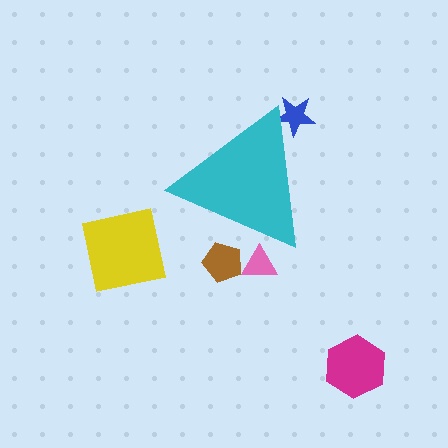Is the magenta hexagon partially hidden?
No, the magenta hexagon is fully visible.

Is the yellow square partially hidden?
No, the yellow square is fully visible.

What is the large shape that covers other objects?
A cyan triangle.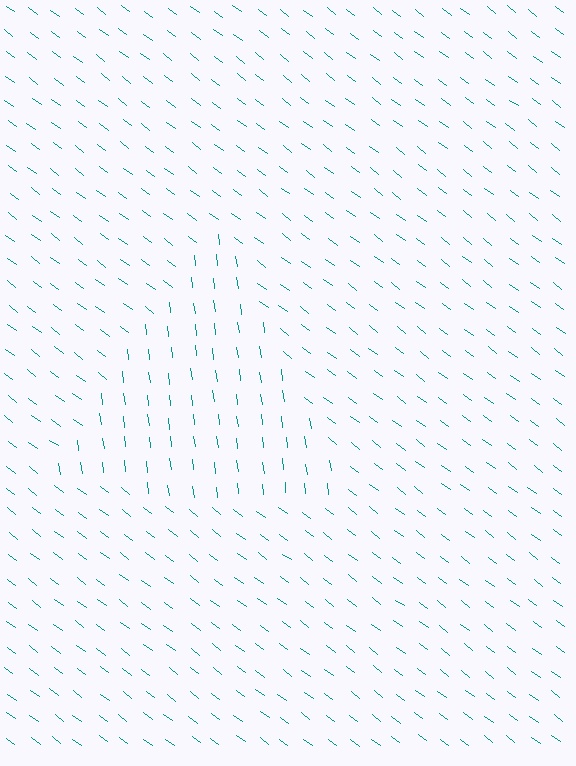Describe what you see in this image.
The image is filled with small teal line segments. A triangle region in the image has lines oriented differently from the surrounding lines, creating a visible texture boundary.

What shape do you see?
I see a triangle.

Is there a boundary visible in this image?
Yes, there is a texture boundary formed by a change in line orientation.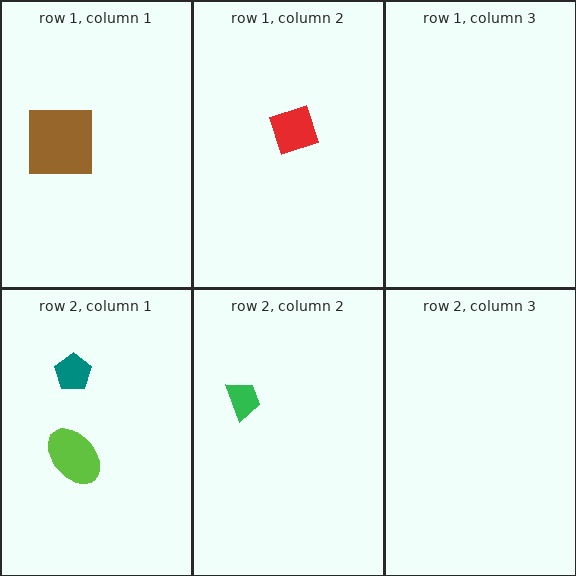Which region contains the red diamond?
The row 1, column 2 region.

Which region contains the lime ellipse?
The row 2, column 1 region.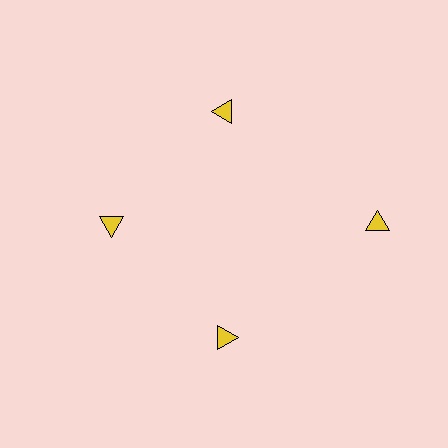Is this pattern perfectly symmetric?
No. The 4 yellow triangles are arranged in a ring, but one element near the 3 o'clock position is pushed outward from the center, breaking the 4-fold rotational symmetry.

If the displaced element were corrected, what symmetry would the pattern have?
It would have 4-fold rotational symmetry — the pattern would map onto itself every 90 degrees.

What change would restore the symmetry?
The symmetry would be restored by moving it inward, back onto the ring so that all 4 triangles sit at equal angles and equal distance from the center.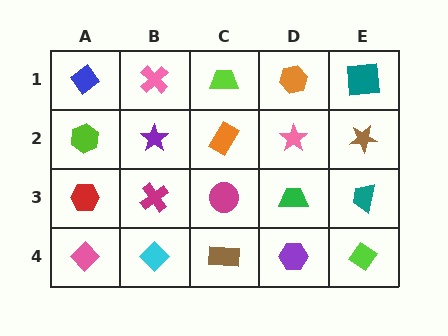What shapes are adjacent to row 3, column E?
A brown star (row 2, column E), a lime diamond (row 4, column E), a green trapezoid (row 3, column D).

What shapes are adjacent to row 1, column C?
An orange rectangle (row 2, column C), a pink cross (row 1, column B), an orange hexagon (row 1, column D).